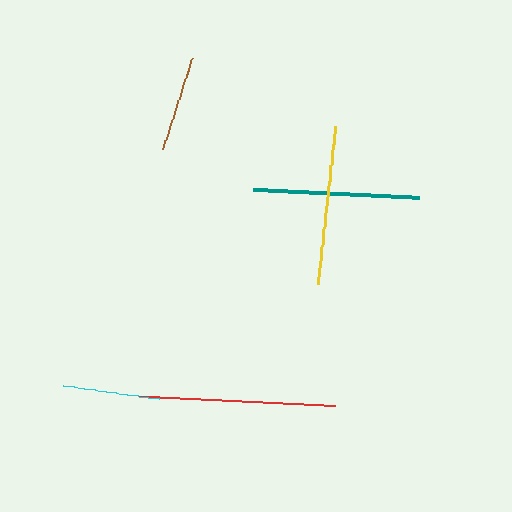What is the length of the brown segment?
The brown segment is approximately 96 pixels long.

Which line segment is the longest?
The red line is the longest at approximately 195 pixels.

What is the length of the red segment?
The red segment is approximately 195 pixels long.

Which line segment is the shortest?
The cyan line is the shortest at approximately 96 pixels.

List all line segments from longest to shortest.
From longest to shortest: red, teal, yellow, brown, cyan.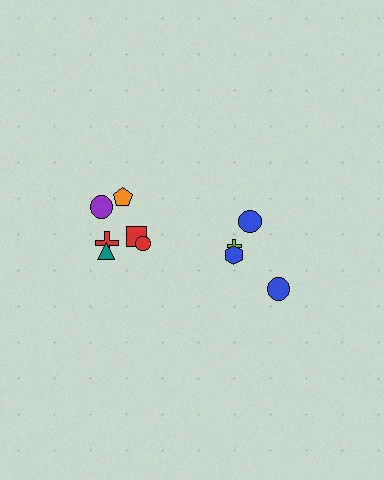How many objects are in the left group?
There are 6 objects.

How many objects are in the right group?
There are 4 objects.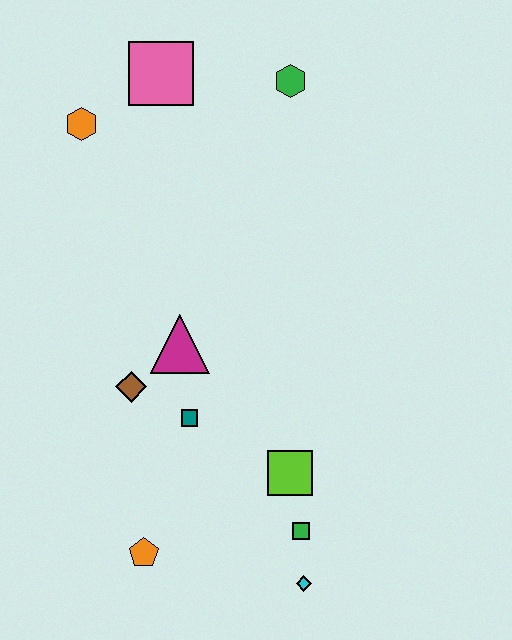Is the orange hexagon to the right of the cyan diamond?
No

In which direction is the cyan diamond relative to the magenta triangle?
The cyan diamond is below the magenta triangle.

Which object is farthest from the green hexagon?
The cyan diamond is farthest from the green hexagon.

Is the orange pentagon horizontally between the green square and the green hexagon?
No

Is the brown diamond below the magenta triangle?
Yes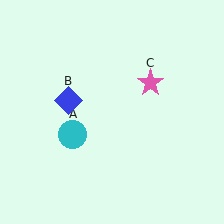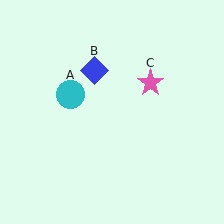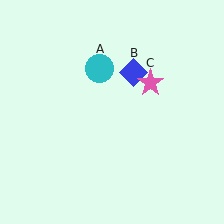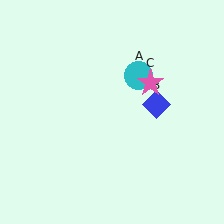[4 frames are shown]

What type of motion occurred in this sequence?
The cyan circle (object A), blue diamond (object B) rotated clockwise around the center of the scene.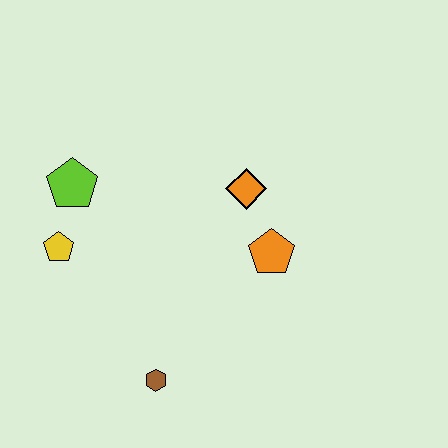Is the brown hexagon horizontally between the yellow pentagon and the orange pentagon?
Yes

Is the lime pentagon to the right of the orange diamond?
No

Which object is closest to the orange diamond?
The orange pentagon is closest to the orange diamond.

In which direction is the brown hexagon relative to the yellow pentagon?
The brown hexagon is below the yellow pentagon.